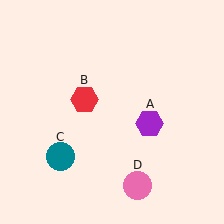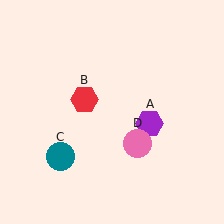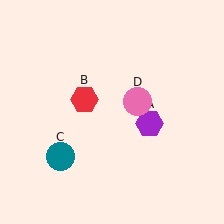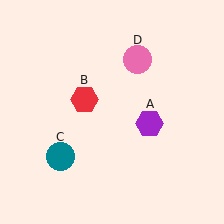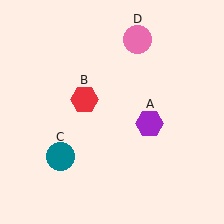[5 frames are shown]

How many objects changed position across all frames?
1 object changed position: pink circle (object D).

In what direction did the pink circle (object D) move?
The pink circle (object D) moved up.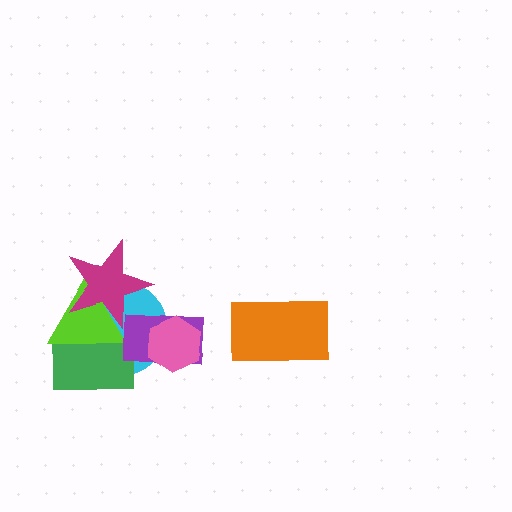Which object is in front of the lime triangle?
The magenta star is in front of the lime triangle.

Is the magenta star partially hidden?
No, no other shape covers it.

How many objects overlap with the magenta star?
2 objects overlap with the magenta star.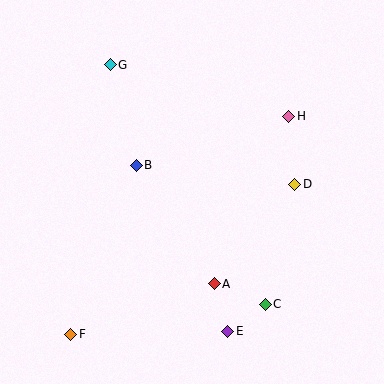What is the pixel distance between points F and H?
The distance between F and H is 308 pixels.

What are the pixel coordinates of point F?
Point F is at (71, 334).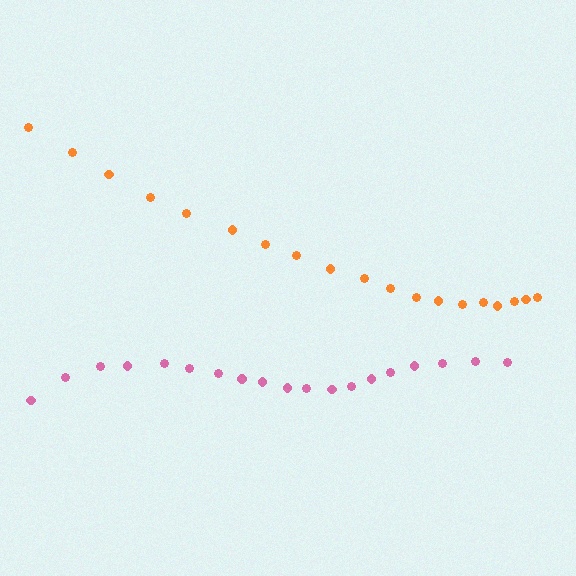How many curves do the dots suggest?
There are 2 distinct paths.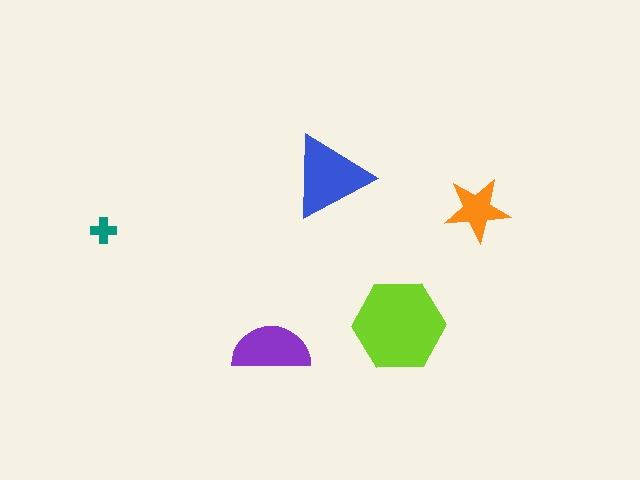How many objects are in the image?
There are 5 objects in the image.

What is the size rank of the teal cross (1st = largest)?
5th.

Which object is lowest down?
The purple semicircle is bottommost.